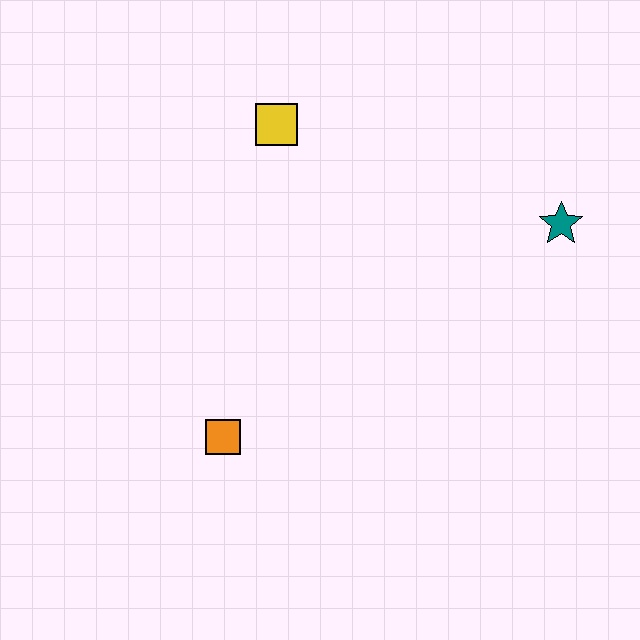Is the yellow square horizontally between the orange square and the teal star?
Yes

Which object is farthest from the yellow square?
The orange square is farthest from the yellow square.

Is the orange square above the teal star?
No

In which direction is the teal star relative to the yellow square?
The teal star is to the right of the yellow square.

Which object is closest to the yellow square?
The teal star is closest to the yellow square.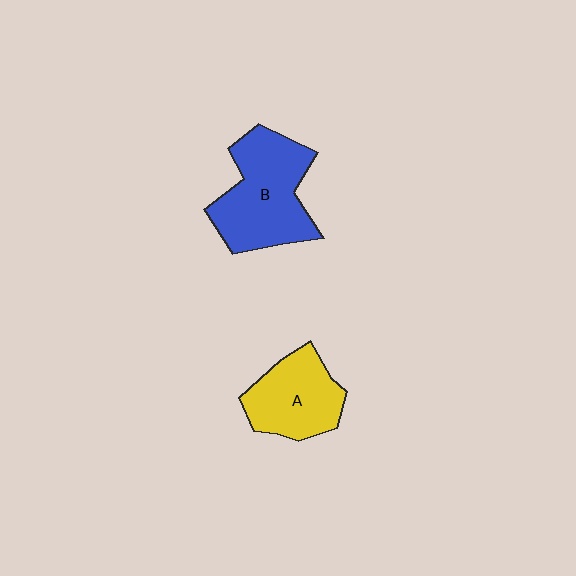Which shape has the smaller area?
Shape A (yellow).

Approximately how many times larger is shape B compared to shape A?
Approximately 1.4 times.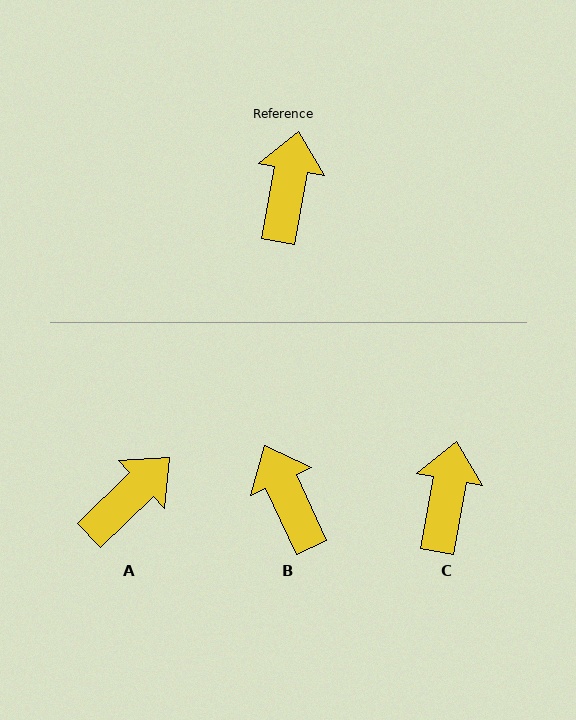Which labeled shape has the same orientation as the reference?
C.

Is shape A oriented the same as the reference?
No, it is off by about 36 degrees.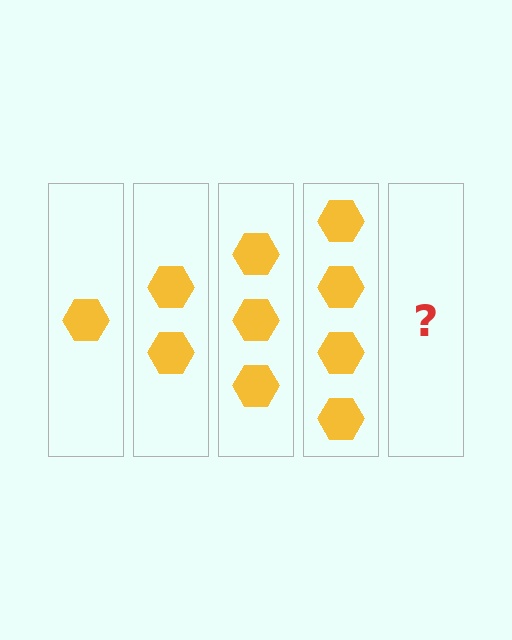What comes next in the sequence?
The next element should be 5 hexagons.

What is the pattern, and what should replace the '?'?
The pattern is that each step adds one more hexagon. The '?' should be 5 hexagons.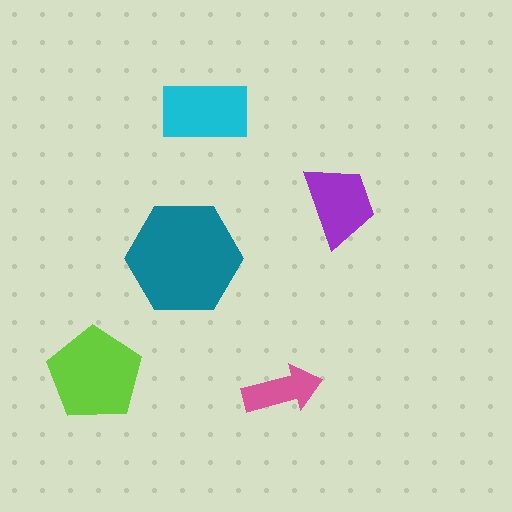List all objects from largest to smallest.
The teal hexagon, the lime pentagon, the cyan rectangle, the purple trapezoid, the pink arrow.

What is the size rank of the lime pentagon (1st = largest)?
2nd.